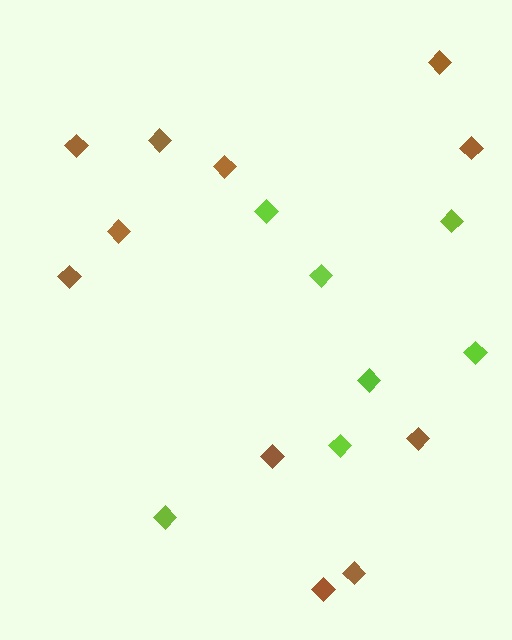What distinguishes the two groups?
There are 2 groups: one group of brown diamonds (11) and one group of lime diamonds (7).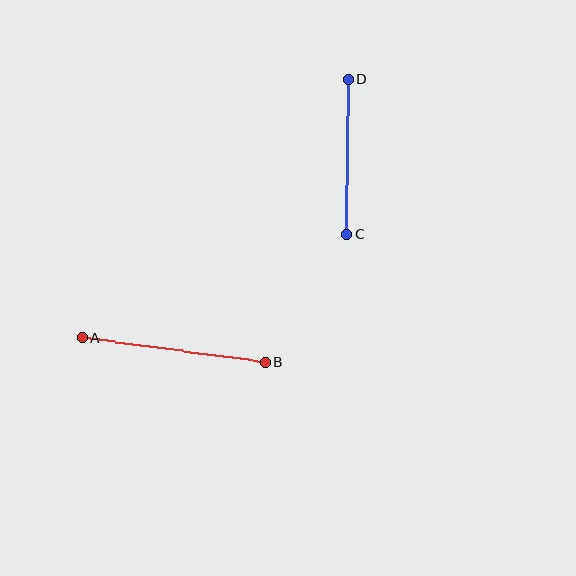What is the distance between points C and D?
The distance is approximately 155 pixels.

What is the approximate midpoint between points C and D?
The midpoint is at approximately (347, 157) pixels.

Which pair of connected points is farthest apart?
Points A and B are farthest apart.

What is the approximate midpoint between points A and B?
The midpoint is at approximately (174, 350) pixels.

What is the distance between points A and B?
The distance is approximately 184 pixels.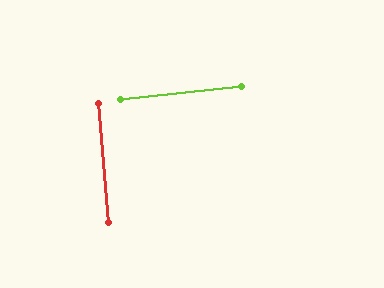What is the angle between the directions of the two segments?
Approximately 89 degrees.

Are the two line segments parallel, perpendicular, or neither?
Perpendicular — they meet at approximately 89°.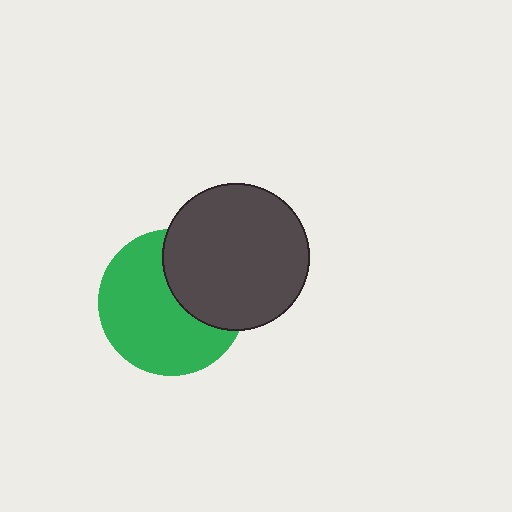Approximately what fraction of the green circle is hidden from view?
Roughly 36% of the green circle is hidden behind the dark gray circle.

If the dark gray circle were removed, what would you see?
You would see the complete green circle.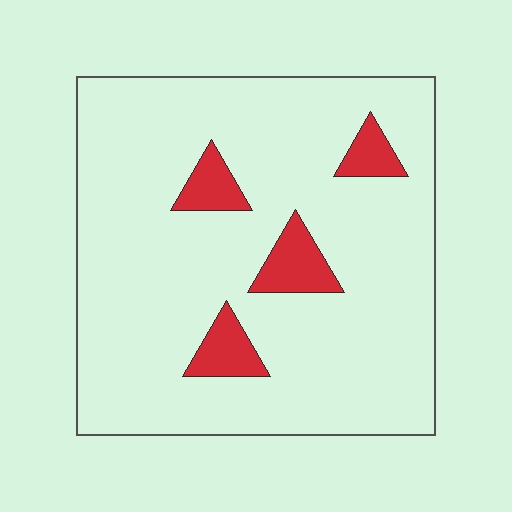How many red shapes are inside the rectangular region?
4.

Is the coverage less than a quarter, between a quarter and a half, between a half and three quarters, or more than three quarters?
Less than a quarter.